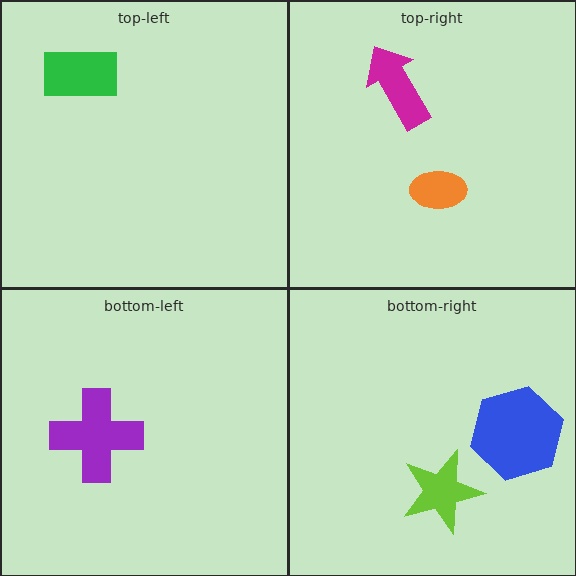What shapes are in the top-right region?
The orange ellipse, the magenta arrow.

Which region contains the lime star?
The bottom-right region.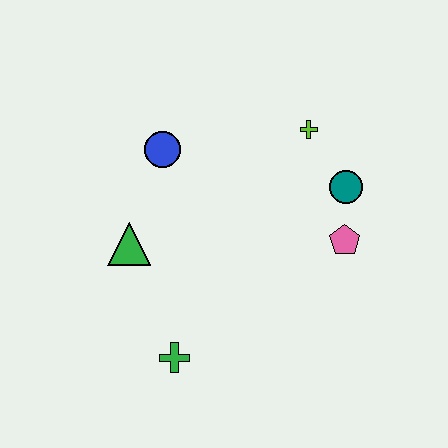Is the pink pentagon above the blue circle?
No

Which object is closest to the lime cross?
The teal circle is closest to the lime cross.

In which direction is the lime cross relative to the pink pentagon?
The lime cross is above the pink pentagon.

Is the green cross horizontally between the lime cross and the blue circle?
Yes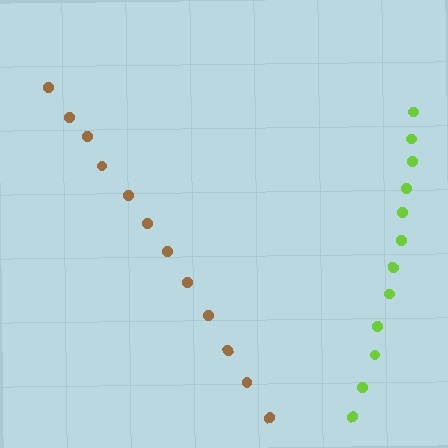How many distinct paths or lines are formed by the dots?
There are 2 distinct paths.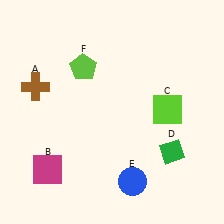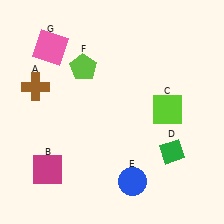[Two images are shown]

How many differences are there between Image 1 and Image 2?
There is 1 difference between the two images.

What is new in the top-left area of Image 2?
A pink square (G) was added in the top-left area of Image 2.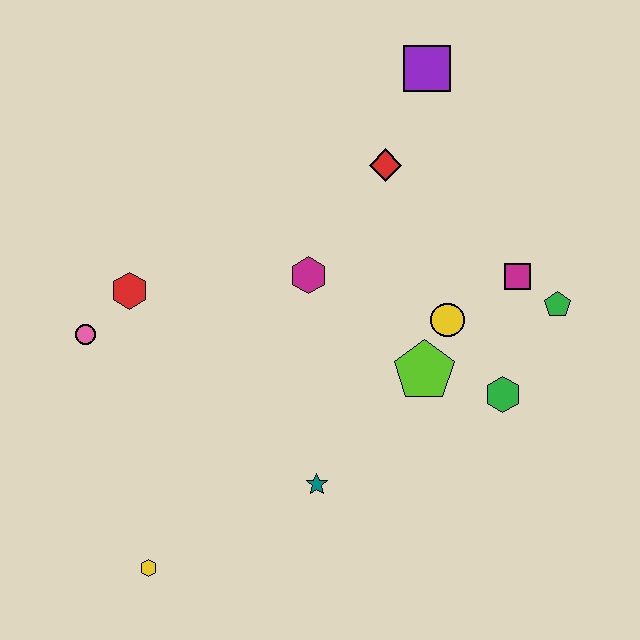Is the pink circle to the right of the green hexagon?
No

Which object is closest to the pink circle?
The red hexagon is closest to the pink circle.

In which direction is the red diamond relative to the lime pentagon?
The red diamond is above the lime pentagon.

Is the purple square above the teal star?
Yes